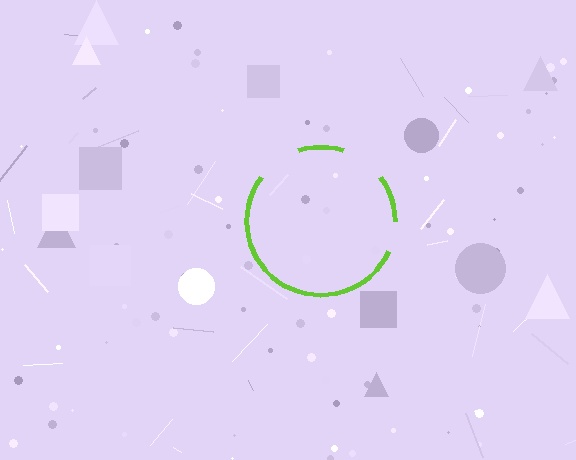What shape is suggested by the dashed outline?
The dashed outline suggests a circle.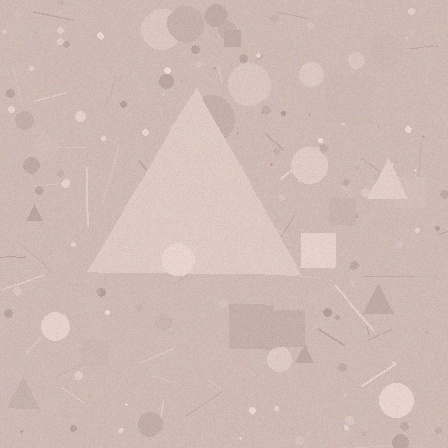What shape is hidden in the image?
A triangle is hidden in the image.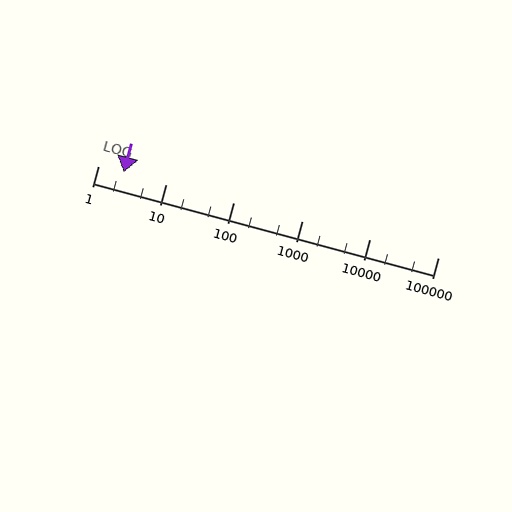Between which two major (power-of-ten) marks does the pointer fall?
The pointer is between 1 and 10.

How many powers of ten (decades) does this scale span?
The scale spans 5 decades, from 1 to 100000.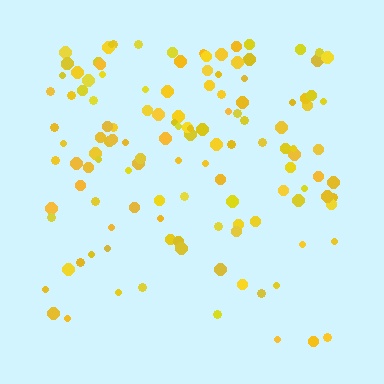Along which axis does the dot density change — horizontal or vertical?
Vertical.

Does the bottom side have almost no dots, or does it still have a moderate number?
Still a moderate number, just noticeably fewer than the top.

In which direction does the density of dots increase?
From bottom to top, with the top side densest.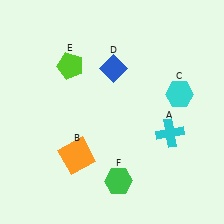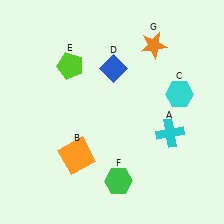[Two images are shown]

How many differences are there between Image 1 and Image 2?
There is 1 difference between the two images.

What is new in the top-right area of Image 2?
An orange star (G) was added in the top-right area of Image 2.